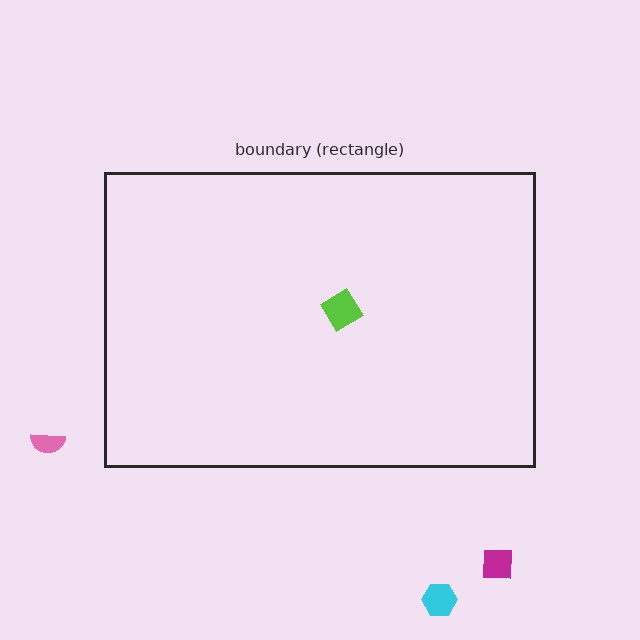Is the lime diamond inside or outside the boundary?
Inside.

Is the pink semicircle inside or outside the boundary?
Outside.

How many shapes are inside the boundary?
1 inside, 3 outside.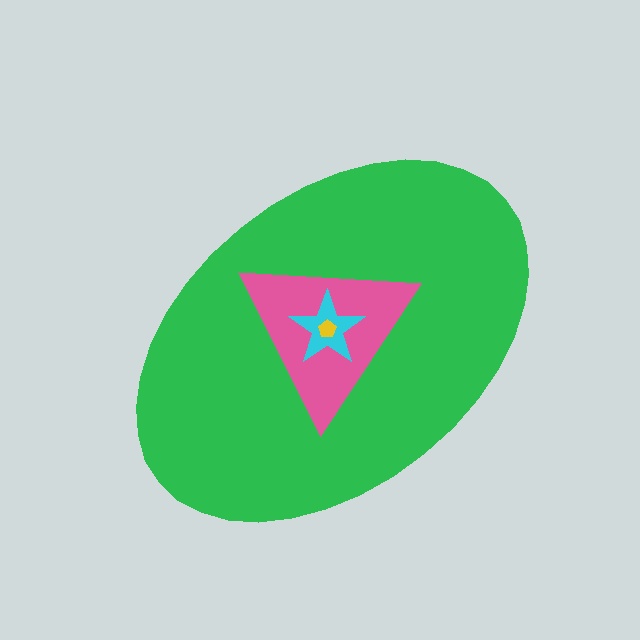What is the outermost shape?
The green ellipse.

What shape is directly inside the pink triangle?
The cyan star.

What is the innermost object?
The yellow pentagon.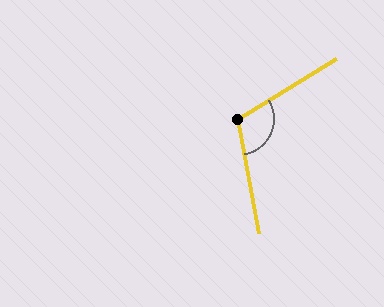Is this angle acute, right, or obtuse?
It is obtuse.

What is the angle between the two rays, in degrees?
Approximately 111 degrees.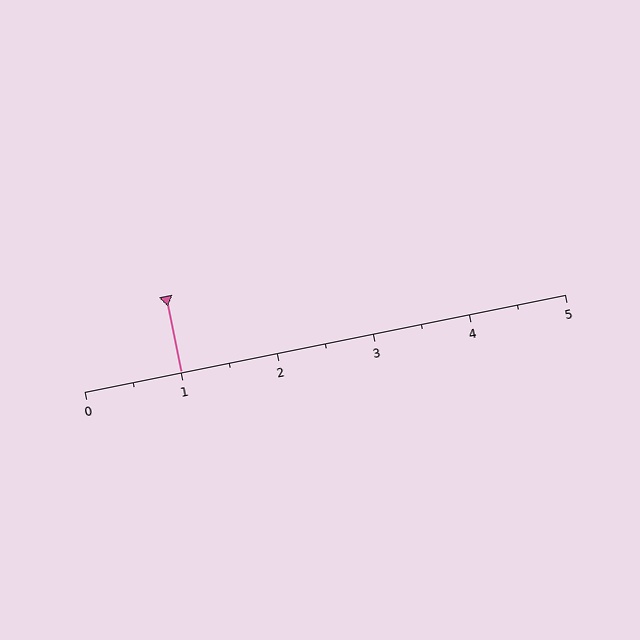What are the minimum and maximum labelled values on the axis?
The axis runs from 0 to 5.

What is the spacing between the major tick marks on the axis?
The major ticks are spaced 1 apart.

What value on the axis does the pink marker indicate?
The marker indicates approximately 1.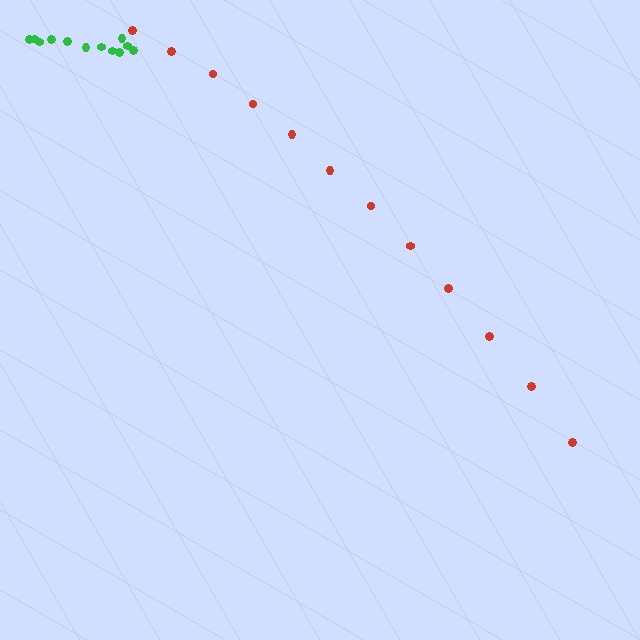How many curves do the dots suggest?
There are 2 distinct paths.